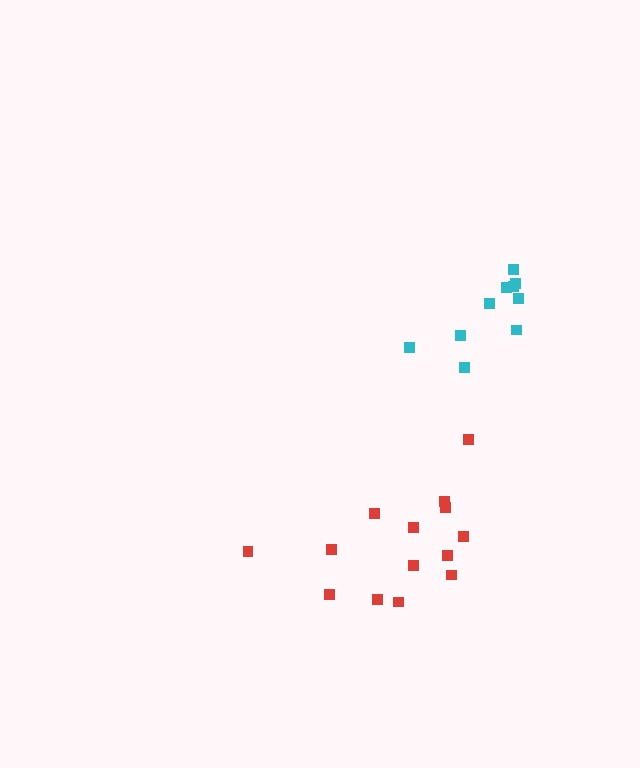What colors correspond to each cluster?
The clusters are colored: red, cyan.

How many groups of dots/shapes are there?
There are 2 groups.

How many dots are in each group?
Group 1: 14 dots, Group 2: 10 dots (24 total).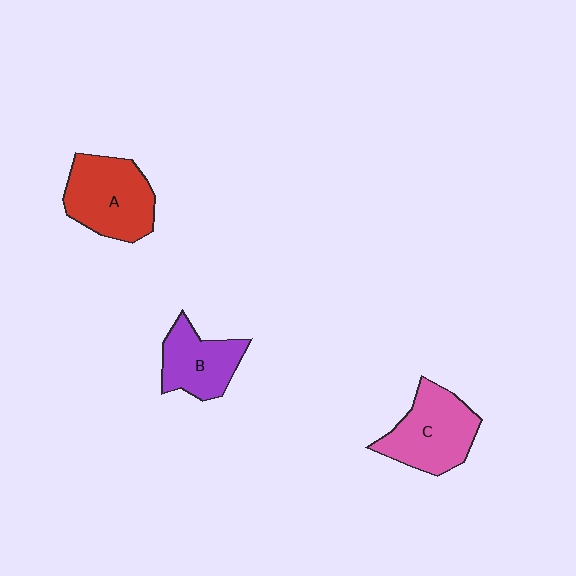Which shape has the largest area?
Shape A (red).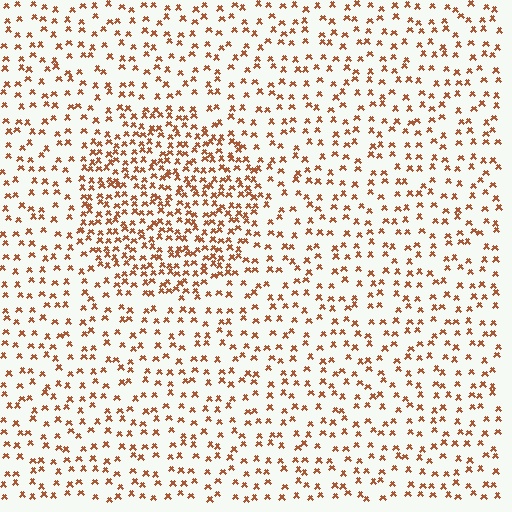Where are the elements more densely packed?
The elements are more densely packed inside the circle boundary.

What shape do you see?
I see a circle.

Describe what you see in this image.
The image contains small brown elements arranged at two different densities. A circle-shaped region is visible where the elements are more densely packed than the surrounding area.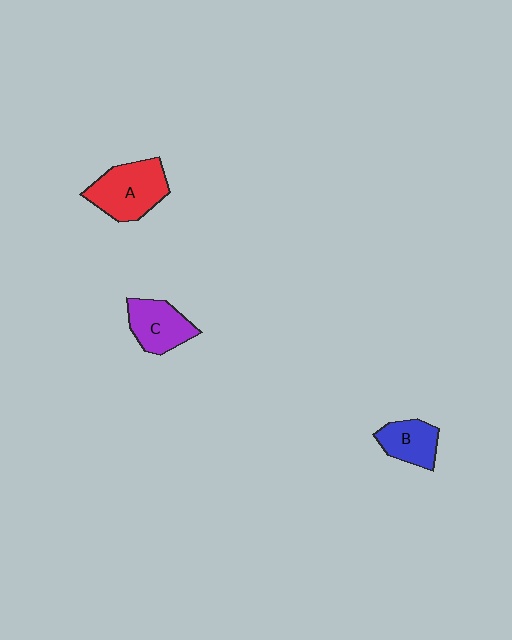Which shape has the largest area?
Shape A (red).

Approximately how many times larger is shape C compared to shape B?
Approximately 1.2 times.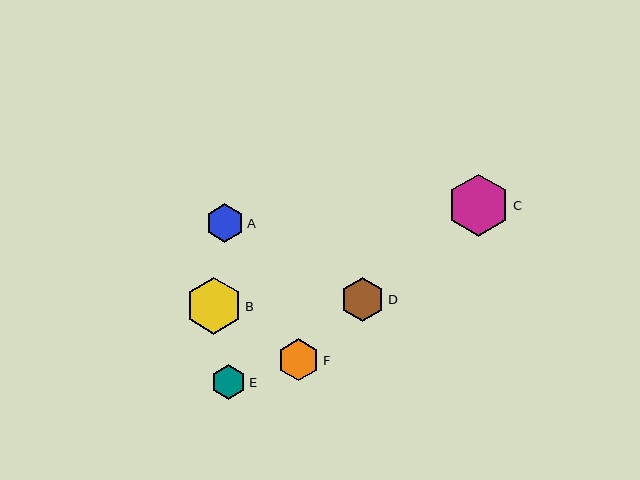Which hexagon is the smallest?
Hexagon E is the smallest with a size of approximately 35 pixels.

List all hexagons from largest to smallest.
From largest to smallest: C, B, D, F, A, E.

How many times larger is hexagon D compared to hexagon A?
Hexagon D is approximately 1.1 times the size of hexagon A.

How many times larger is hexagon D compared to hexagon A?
Hexagon D is approximately 1.1 times the size of hexagon A.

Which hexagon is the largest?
Hexagon C is the largest with a size of approximately 62 pixels.